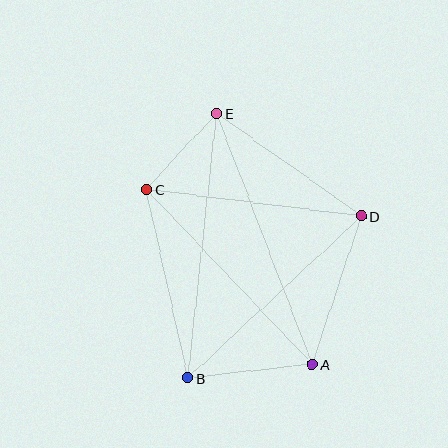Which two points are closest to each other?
Points C and E are closest to each other.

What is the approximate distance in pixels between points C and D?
The distance between C and D is approximately 217 pixels.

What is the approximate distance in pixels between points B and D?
The distance between B and D is approximately 237 pixels.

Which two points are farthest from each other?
Points A and E are farthest from each other.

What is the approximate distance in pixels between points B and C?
The distance between B and C is approximately 193 pixels.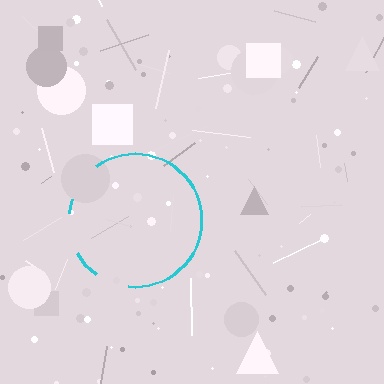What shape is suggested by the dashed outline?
The dashed outline suggests a circle.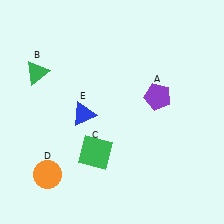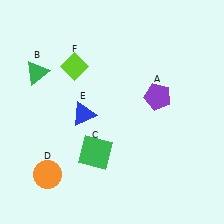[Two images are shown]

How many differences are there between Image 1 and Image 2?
There is 1 difference between the two images.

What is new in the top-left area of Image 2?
A lime diamond (F) was added in the top-left area of Image 2.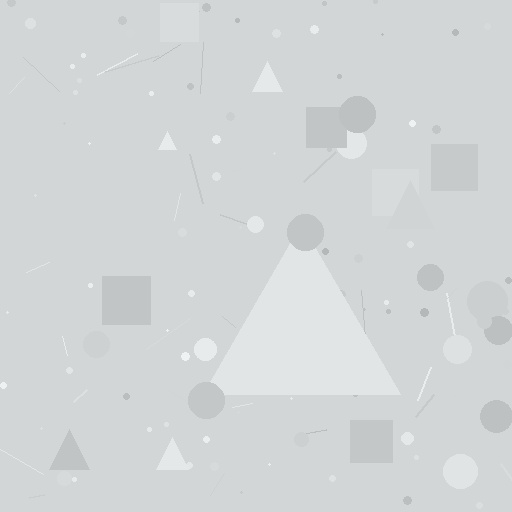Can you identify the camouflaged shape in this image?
The camouflaged shape is a triangle.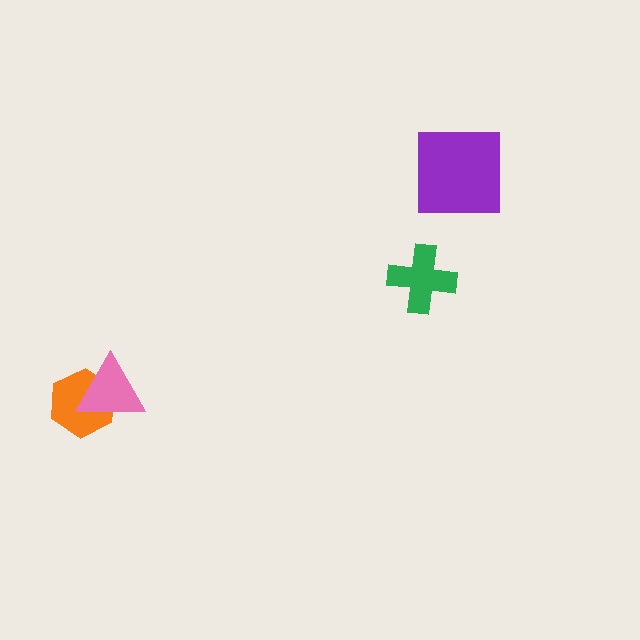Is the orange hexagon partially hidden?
Yes, it is partially covered by another shape.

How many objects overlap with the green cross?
0 objects overlap with the green cross.